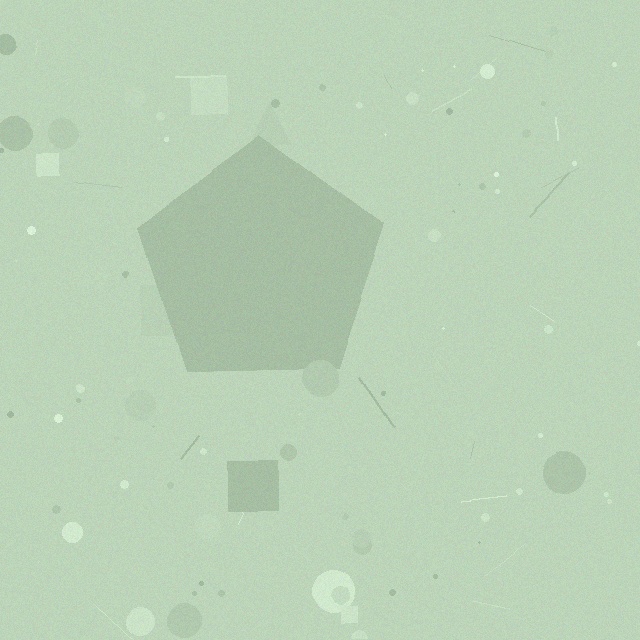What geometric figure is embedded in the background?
A pentagon is embedded in the background.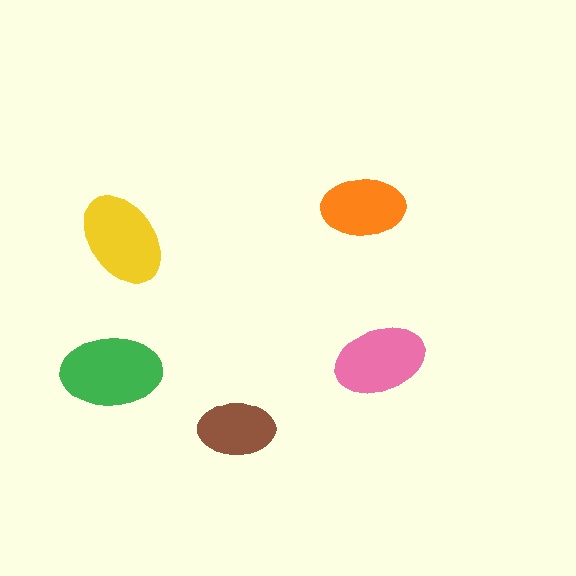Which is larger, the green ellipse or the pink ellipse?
The green one.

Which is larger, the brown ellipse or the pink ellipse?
The pink one.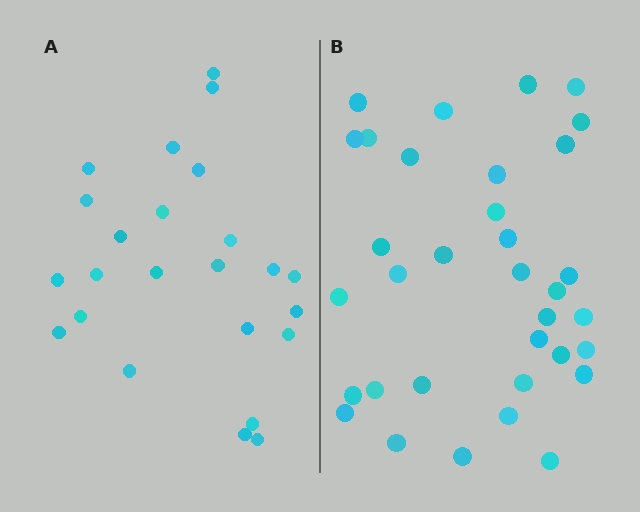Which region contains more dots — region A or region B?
Region B (the right region) has more dots.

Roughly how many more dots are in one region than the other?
Region B has roughly 10 or so more dots than region A.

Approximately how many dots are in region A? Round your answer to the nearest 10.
About 20 dots. (The exact count is 24, which rounds to 20.)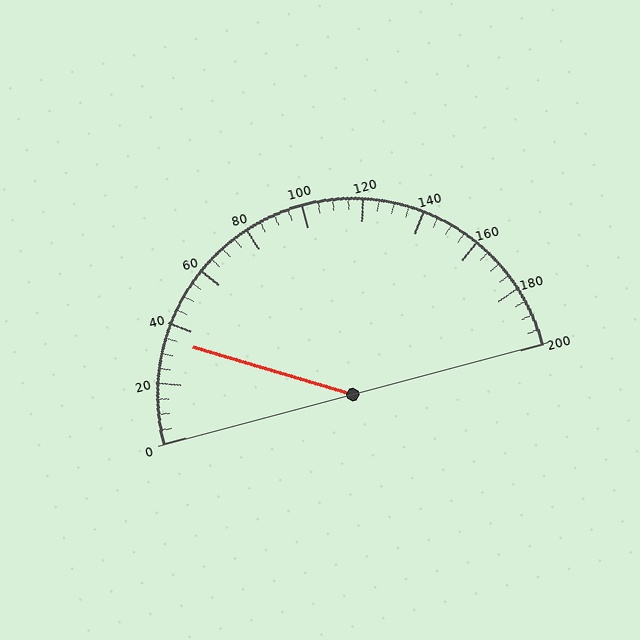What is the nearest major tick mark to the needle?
The nearest major tick mark is 40.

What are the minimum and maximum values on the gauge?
The gauge ranges from 0 to 200.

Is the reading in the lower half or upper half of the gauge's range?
The reading is in the lower half of the range (0 to 200).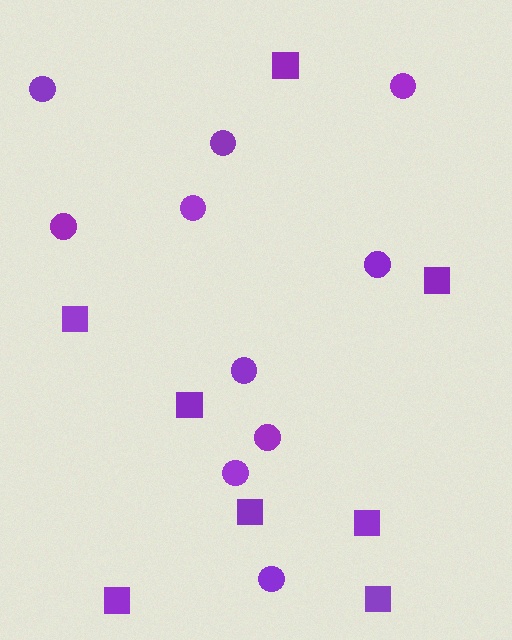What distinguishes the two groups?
There are 2 groups: one group of circles (10) and one group of squares (8).